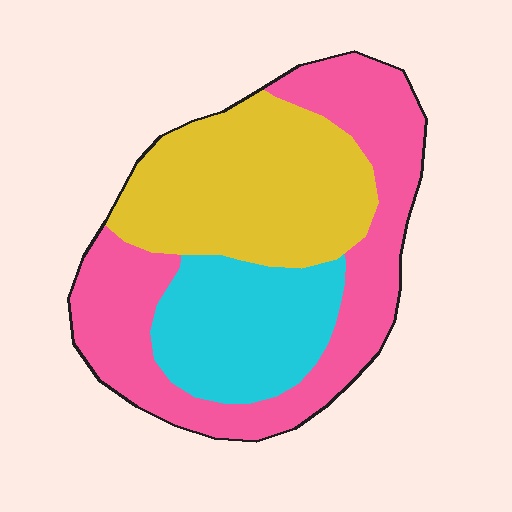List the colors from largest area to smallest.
From largest to smallest: pink, yellow, cyan.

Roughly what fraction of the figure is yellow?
Yellow covers around 35% of the figure.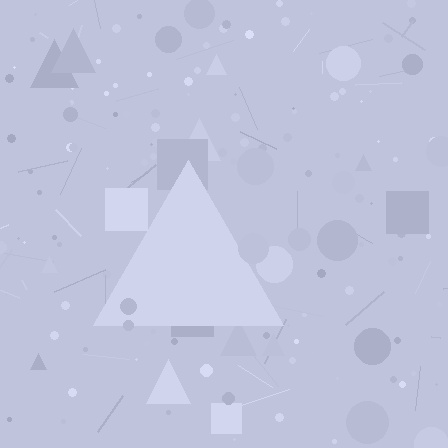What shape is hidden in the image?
A triangle is hidden in the image.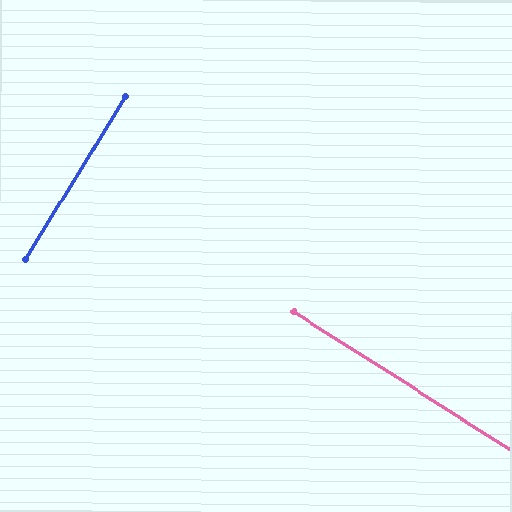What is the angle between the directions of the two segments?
Approximately 89 degrees.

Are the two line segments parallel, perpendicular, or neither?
Perpendicular — they meet at approximately 89°.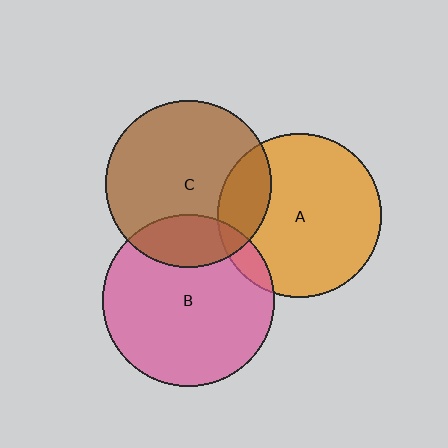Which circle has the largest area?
Circle B (pink).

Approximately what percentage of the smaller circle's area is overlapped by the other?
Approximately 20%.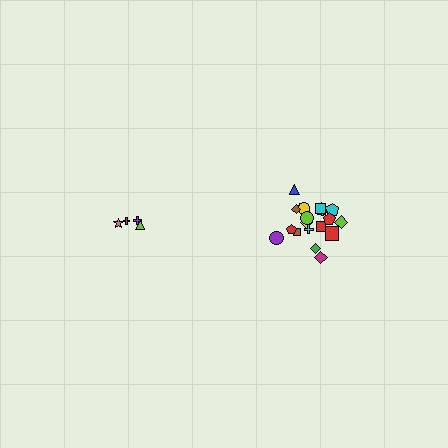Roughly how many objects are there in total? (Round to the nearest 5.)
Roughly 25 objects in total.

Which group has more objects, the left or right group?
The right group.